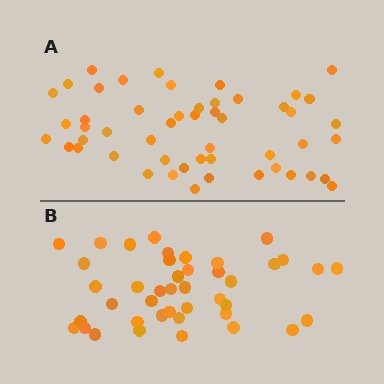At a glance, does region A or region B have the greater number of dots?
Region A (the top region) has more dots.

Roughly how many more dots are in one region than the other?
Region A has roughly 8 or so more dots than region B.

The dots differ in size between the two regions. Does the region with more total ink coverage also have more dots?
No. Region B has more total ink coverage because its dots are larger, but region A actually contains more individual dots. Total area can be misleading — the number of items is what matters here.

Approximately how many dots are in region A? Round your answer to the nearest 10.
About 50 dots. (The exact count is 51, which rounds to 50.)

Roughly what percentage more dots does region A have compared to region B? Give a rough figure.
About 20% more.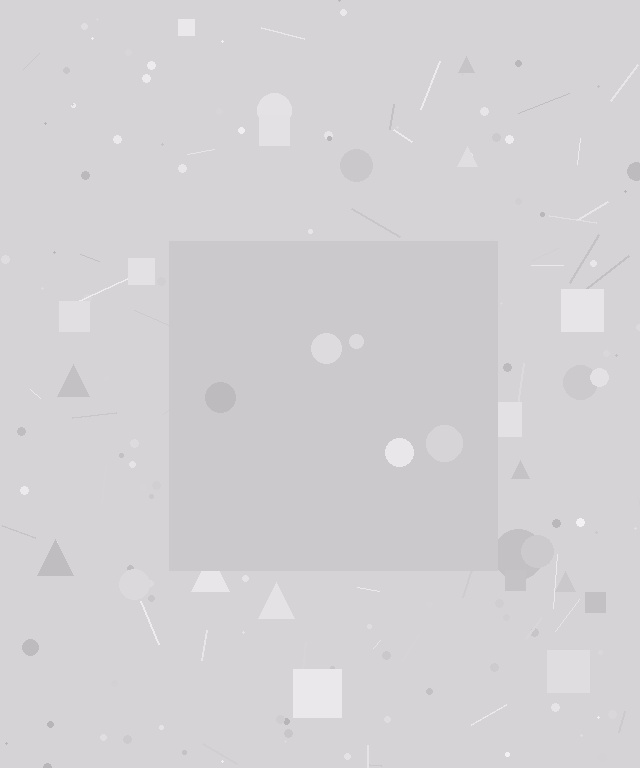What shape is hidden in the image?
A square is hidden in the image.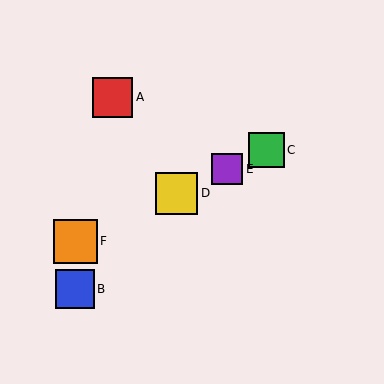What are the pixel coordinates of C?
Object C is at (267, 150).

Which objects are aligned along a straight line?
Objects C, D, E, F are aligned along a straight line.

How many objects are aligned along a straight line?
4 objects (C, D, E, F) are aligned along a straight line.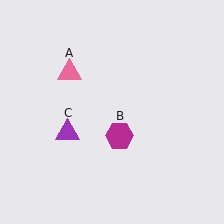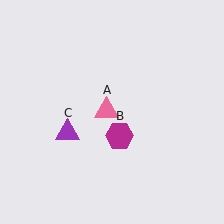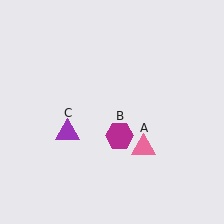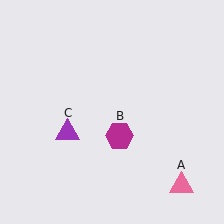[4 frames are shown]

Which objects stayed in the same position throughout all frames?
Magenta hexagon (object B) and purple triangle (object C) remained stationary.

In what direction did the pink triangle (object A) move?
The pink triangle (object A) moved down and to the right.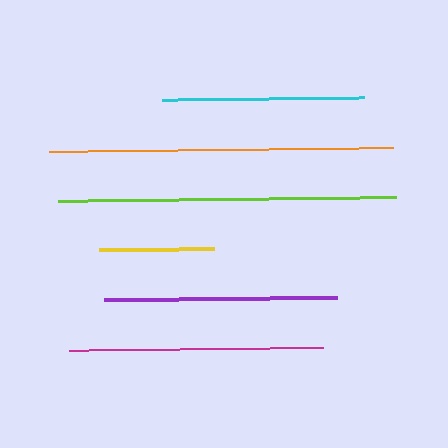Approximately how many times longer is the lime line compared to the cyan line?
The lime line is approximately 1.7 times the length of the cyan line.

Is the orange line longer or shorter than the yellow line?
The orange line is longer than the yellow line.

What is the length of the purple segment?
The purple segment is approximately 233 pixels long.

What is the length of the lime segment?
The lime segment is approximately 339 pixels long.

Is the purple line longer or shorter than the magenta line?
The magenta line is longer than the purple line.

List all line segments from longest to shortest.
From longest to shortest: orange, lime, magenta, purple, cyan, yellow.